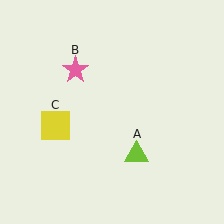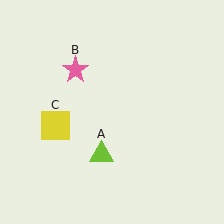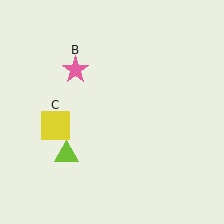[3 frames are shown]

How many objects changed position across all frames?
1 object changed position: lime triangle (object A).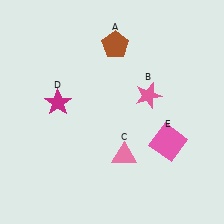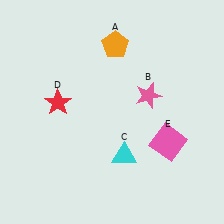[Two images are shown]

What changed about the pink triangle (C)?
In Image 1, C is pink. In Image 2, it changed to cyan.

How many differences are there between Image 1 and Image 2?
There are 3 differences between the two images.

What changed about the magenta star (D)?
In Image 1, D is magenta. In Image 2, it changed to red.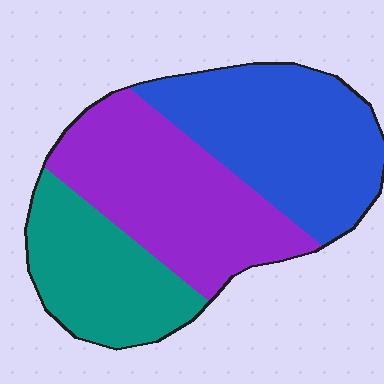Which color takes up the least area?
Teal, at roughly 25%.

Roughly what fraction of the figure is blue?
Blue takes up about three eighths (3/8) of the figure.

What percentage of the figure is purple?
Purple takes up about three eighths (3/8) of the figure.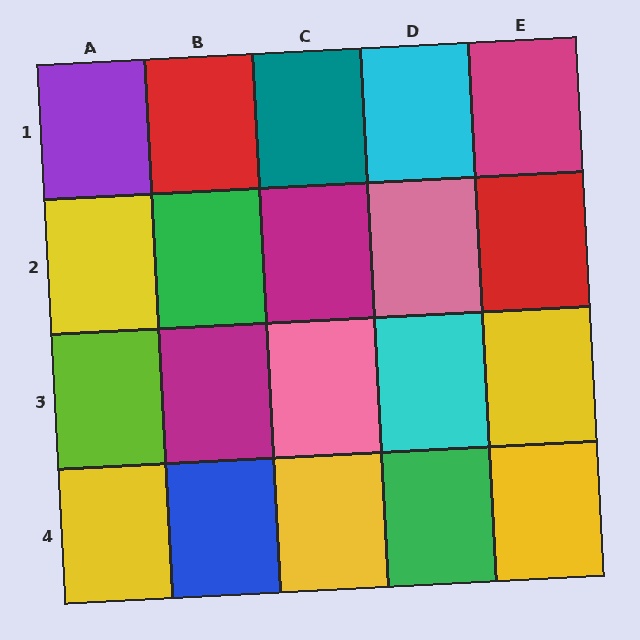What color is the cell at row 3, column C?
Pink.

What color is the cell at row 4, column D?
Green.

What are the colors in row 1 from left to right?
Purple, red, teal, cyan, magenta.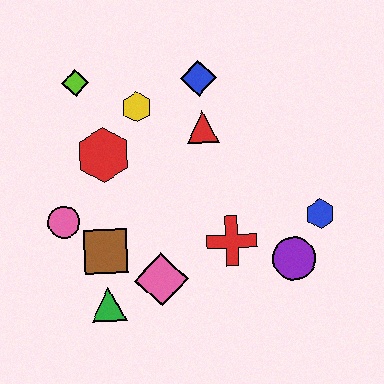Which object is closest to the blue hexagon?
The purple circle is closest to the blue hexagon.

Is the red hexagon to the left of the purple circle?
Yes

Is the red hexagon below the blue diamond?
Yes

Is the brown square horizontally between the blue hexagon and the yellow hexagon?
No